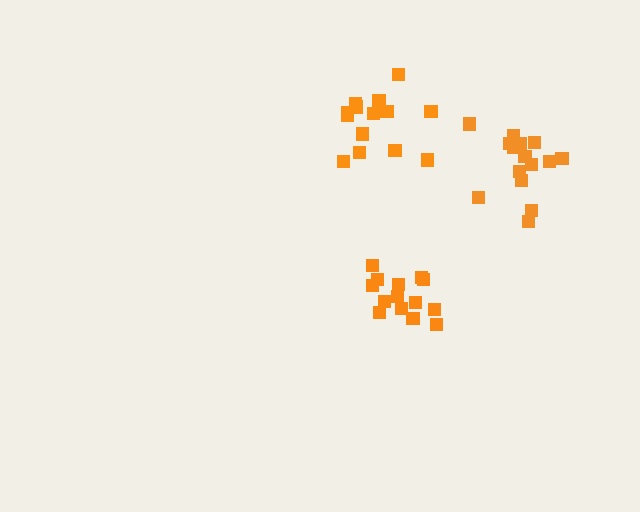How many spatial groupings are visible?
There are 3 spatial groupings.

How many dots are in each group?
Group 1: 14 dots, Group 2: 16 dots, Group 3: 14 dots (44 total).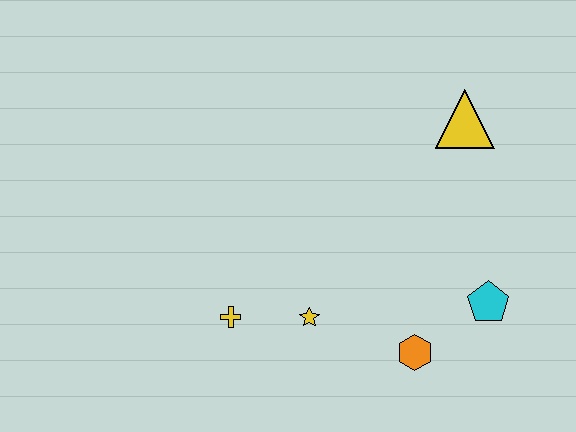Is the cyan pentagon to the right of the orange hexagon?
Yes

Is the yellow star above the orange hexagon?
Yes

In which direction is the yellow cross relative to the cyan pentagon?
The yellow cross is to the left of the cyan pentagon.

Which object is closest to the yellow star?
The yellow cross is closest to the yellow star.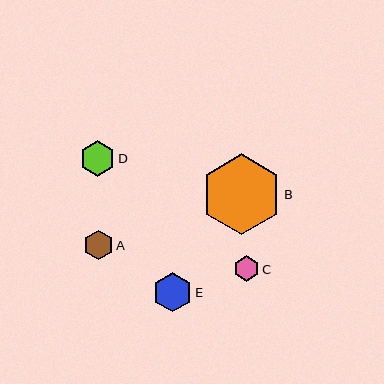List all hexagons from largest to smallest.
From largest to smallest: B, E, D, A, C.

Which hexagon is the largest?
Hexagon B is the largest with a size of approximately 81 pixels.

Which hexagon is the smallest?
Hexagon C is the smallest with a size of approximately 26 pixels.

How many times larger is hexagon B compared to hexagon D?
Hexagon B is approximately 2.3 times the size of hexagon D.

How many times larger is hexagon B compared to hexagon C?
Hexagon B is approximately 3.1 times the size of hexagon C.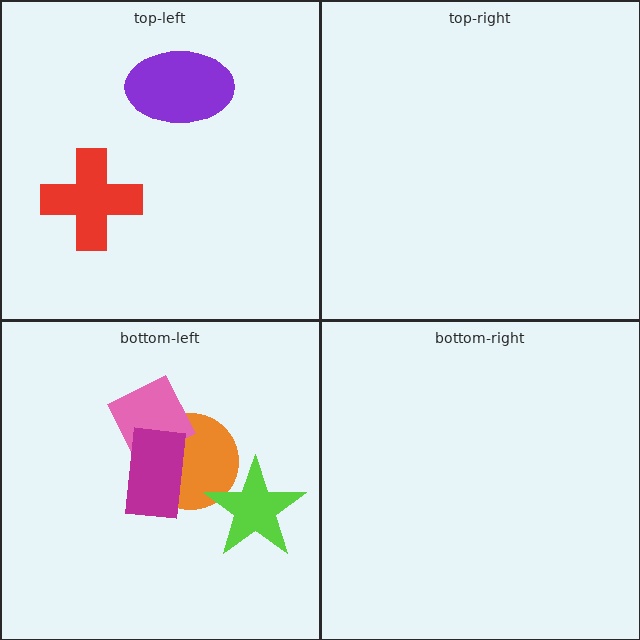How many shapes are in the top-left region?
2.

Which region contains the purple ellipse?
The top-left region.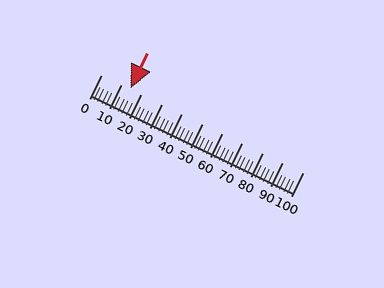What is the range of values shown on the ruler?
The ruler shows values from 0 to 100.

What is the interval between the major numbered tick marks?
The major tick marks are spaced 10 units apart.